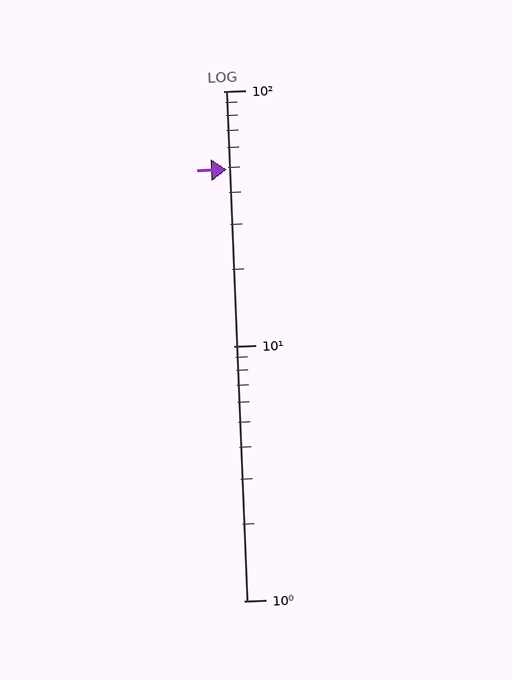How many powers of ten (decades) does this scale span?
The scale spans 2 decades, from 1 to 100.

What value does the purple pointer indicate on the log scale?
The pointer indicates approximately 49.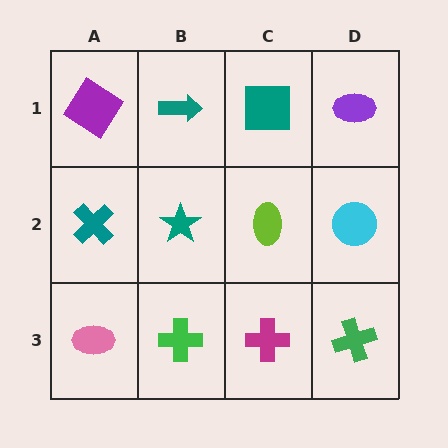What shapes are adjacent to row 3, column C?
A lime ellipse (row 2, column C), a green cross (row 3, column B), a green cross (row 3, column D).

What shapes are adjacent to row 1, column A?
A teal cross (row 2, column A), a teal arrow (row 1, column B).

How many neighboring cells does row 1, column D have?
2.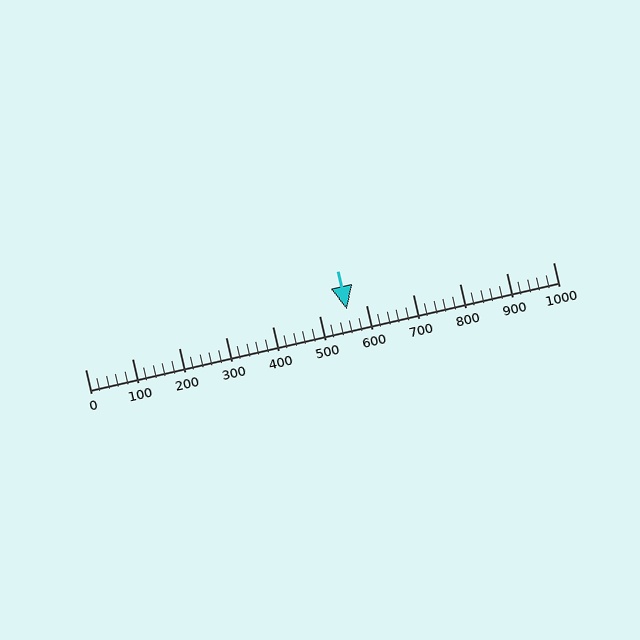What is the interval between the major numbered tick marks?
The major tick marks are spaced 100 units apart.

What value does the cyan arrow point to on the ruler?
The cyan arrow points to approximately 560.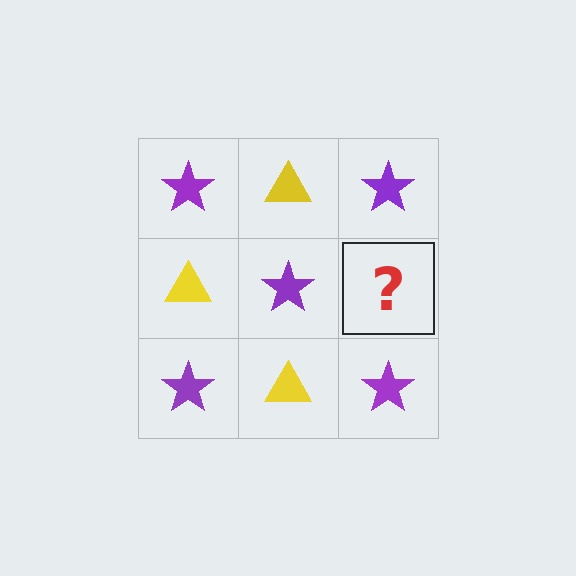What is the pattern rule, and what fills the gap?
The rule is that it alternates purple star and yellow triangle in a checkerboard pattern. The gap should be filled with a yellow triangle.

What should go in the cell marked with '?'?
The missing cell should contain a yellow triangle.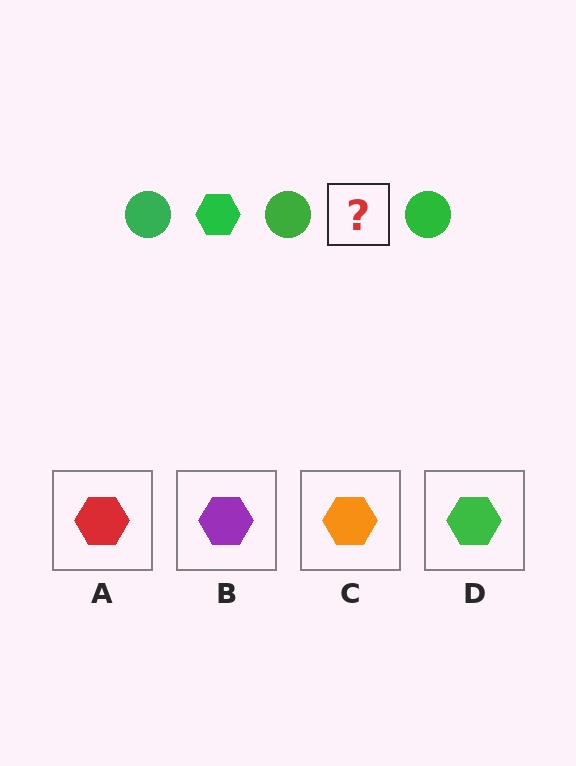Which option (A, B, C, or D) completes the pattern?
D.